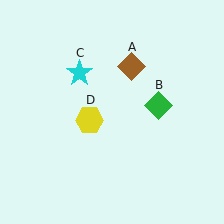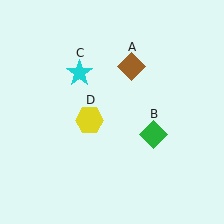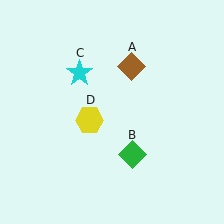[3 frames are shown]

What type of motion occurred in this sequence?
The green diamond (object B) rotated clockwise around the center of the scene.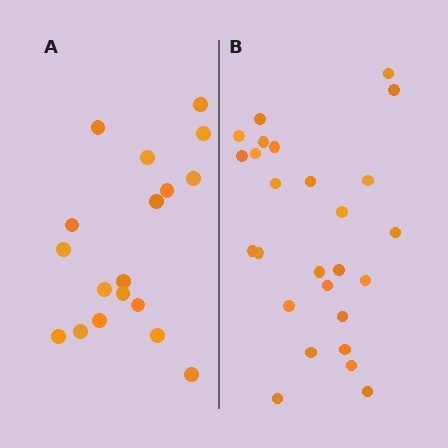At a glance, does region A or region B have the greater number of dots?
Region B (the right region) has more dots.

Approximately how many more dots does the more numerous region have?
Region B has roughly 8 or so more dots than region A.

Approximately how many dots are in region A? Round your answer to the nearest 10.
About 20 dots. (The exact count is 18, which rounds to 20.)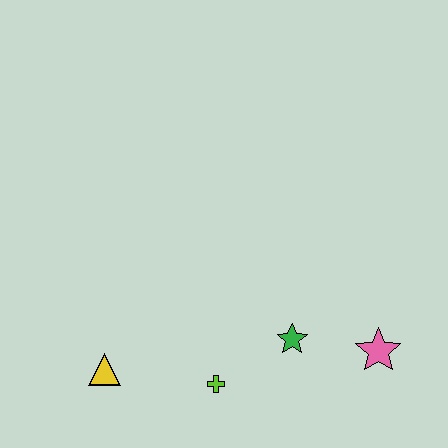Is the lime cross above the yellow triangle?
No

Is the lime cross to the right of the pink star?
No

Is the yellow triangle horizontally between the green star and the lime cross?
No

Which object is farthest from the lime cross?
The pink star is farthest from the lime cross.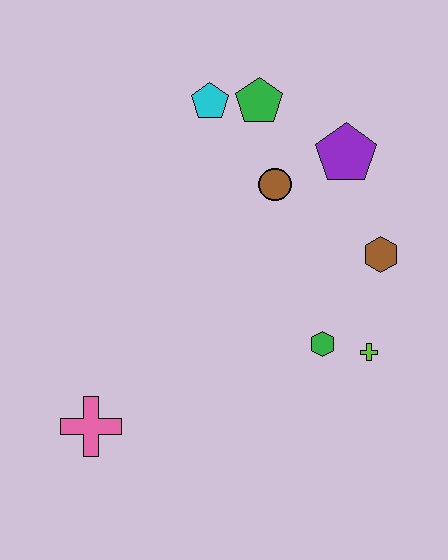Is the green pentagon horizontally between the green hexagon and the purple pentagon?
No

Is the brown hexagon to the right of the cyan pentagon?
Yes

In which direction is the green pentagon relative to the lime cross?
The green pentagon is above the lime cross.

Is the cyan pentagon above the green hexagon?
Yes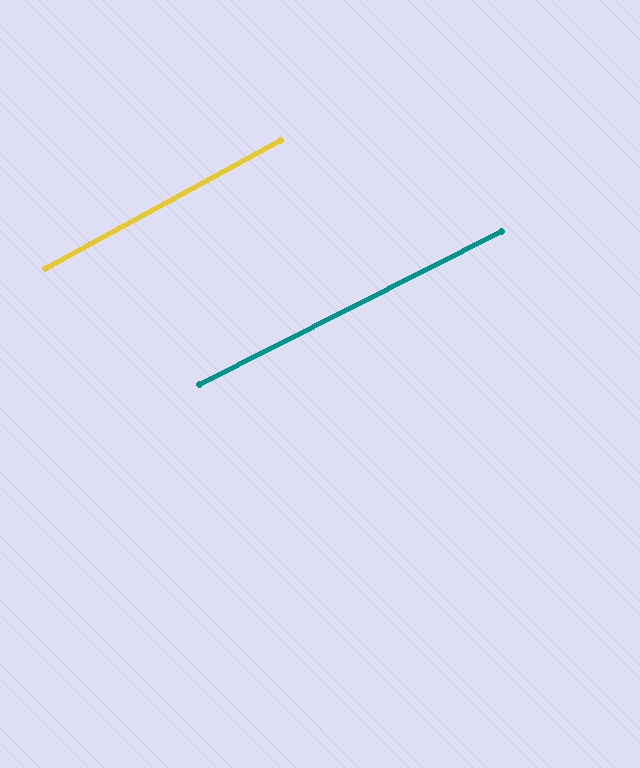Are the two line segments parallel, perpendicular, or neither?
Parallel — their directions differ by only 1.6°.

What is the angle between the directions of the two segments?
Approximately 2 degrees.